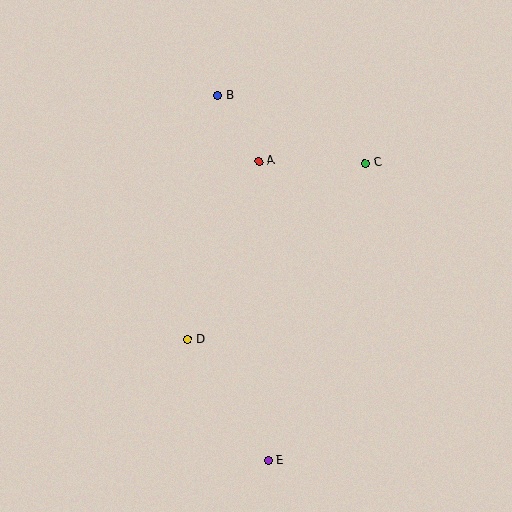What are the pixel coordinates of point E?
Point E is at (268, 460).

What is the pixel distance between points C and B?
The distance between C and B is 162 pixels.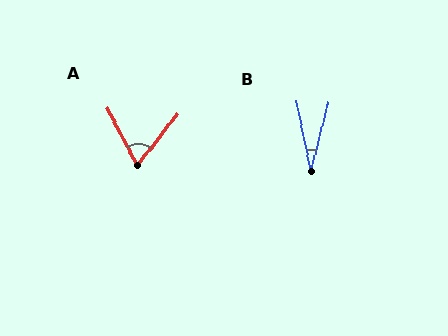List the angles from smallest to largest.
B (25°), A (66°).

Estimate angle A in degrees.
Approximately 66 degrees.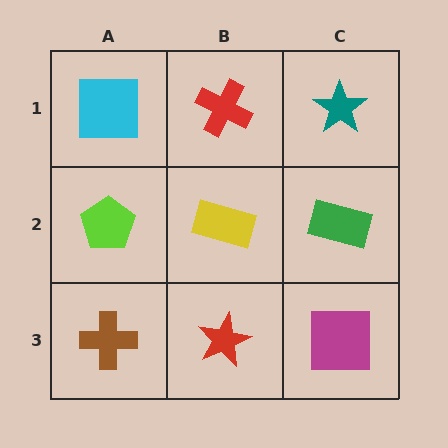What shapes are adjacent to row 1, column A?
A lime pentagon (row 2, column A), a red cross (row 1, column B).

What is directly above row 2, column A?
A cyan square.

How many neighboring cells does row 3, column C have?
2.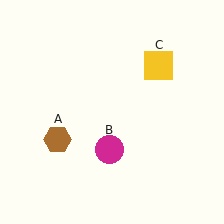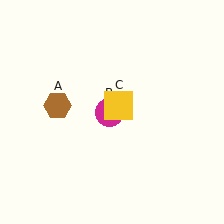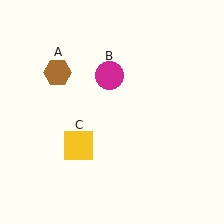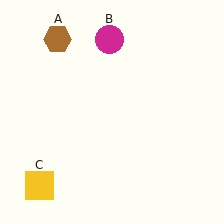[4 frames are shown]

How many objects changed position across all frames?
3 objects changed position: brown hexagon (object A), magenta circle (object B), yellow square (object C).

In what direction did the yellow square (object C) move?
The yellow square (object C) moved down and to the left.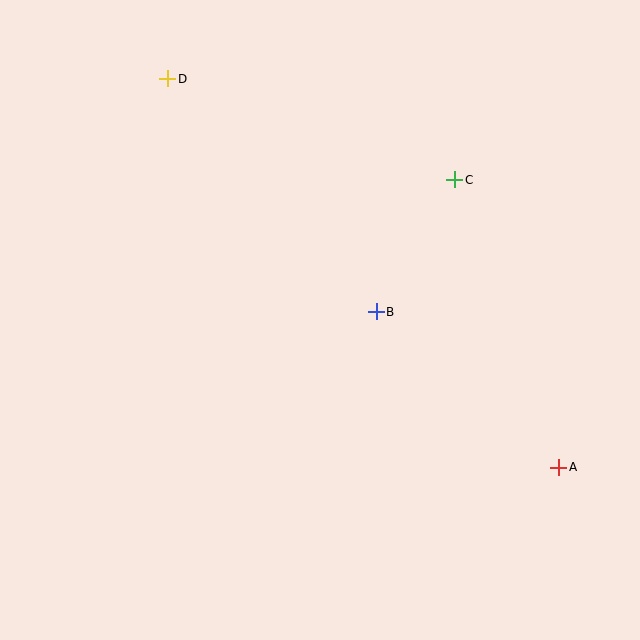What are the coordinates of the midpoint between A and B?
The midpoint between A and B is at (467, 390).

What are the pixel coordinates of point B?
Point B is at (376, 312).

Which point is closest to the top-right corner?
Point C is closest to the top-right corner.